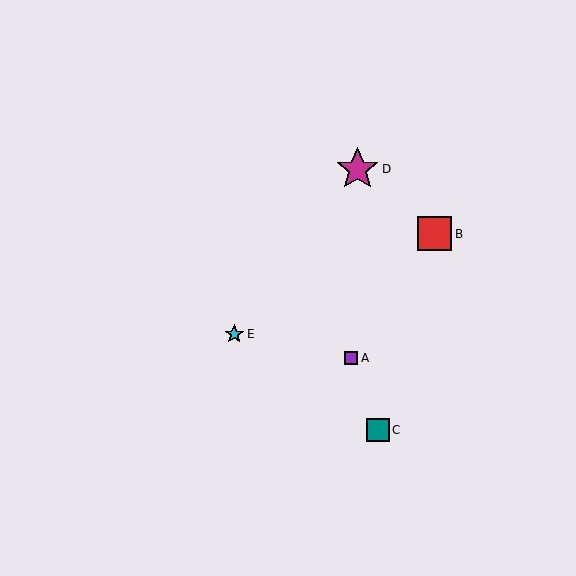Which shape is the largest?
The magenta star (labeled D) is the largest.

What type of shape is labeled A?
Shape A is a purple square.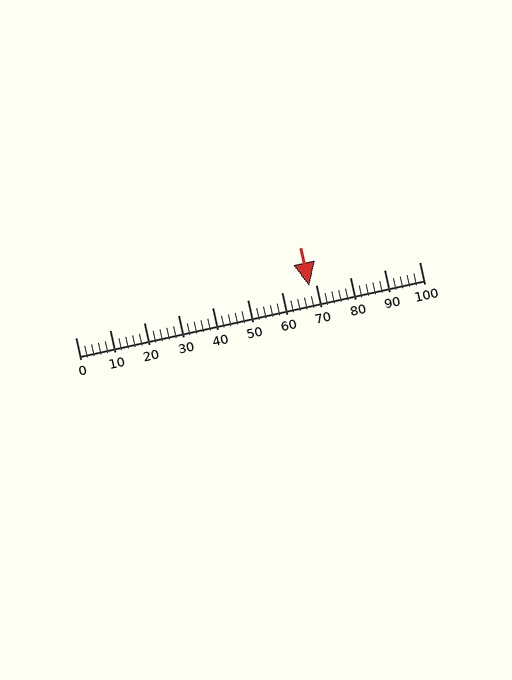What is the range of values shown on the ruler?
The ruler shows values from 0 to 100.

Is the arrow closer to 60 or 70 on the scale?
The arrow is closer to 70.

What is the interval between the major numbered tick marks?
The major tick marks are spaced 10 units apart.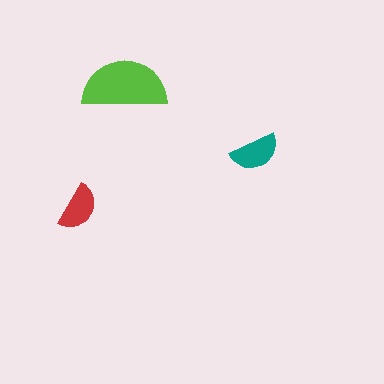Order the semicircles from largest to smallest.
the lime one, the teal one, the red one.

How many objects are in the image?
There are 3 objects in the image.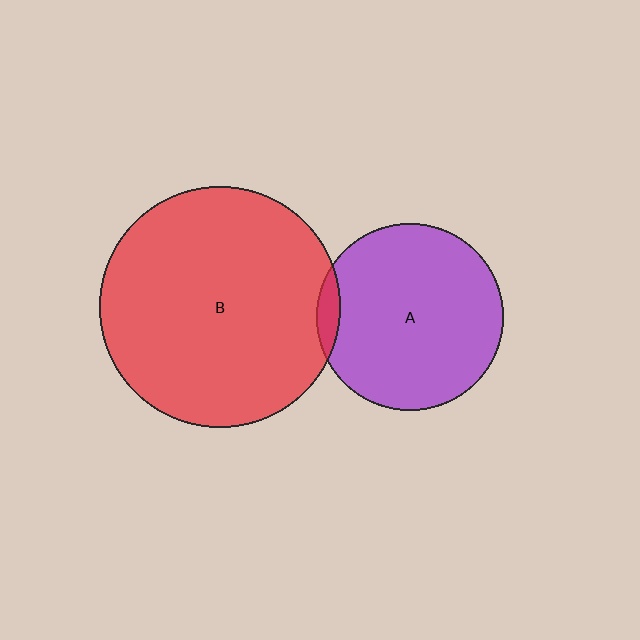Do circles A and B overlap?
Yes.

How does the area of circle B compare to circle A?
Approximately 1.7 times.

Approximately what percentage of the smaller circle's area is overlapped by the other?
Approximately 5%.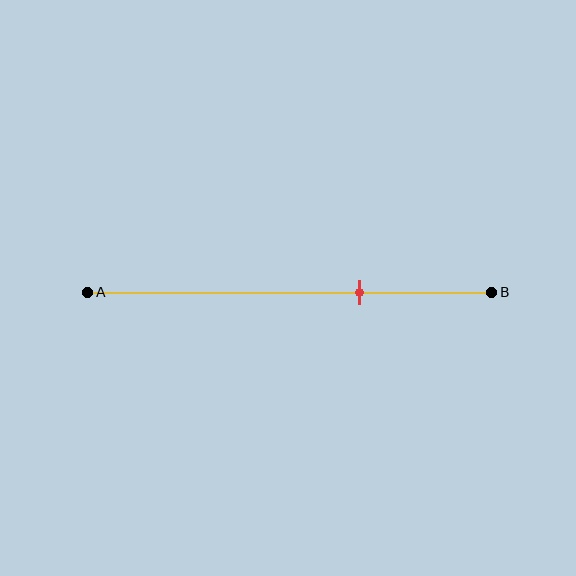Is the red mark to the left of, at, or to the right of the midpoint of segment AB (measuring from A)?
The red mark is to the right of the midpoint of segment AB.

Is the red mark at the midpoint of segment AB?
No, the mark is at about 65% from A, not at the 50% midpoint.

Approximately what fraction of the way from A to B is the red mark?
The red mark is approximately 65% of the way from A to B.